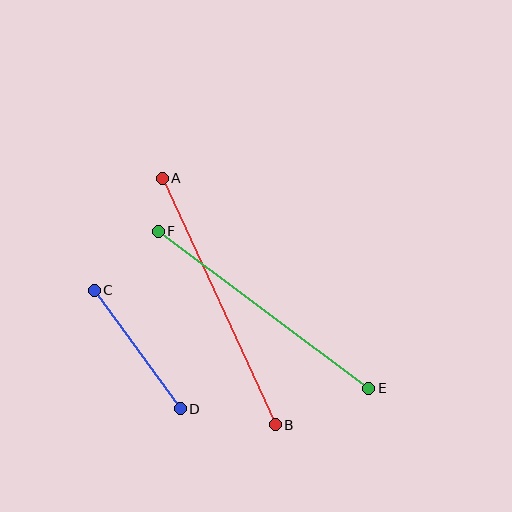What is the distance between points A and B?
The distance is approximately 271 pixels.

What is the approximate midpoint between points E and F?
The midpoint is at approximately (263, 310) pixels.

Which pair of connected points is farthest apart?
Points A and B are farthest apart.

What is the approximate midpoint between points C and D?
The midpoint is at approximately (137, 350) pixels.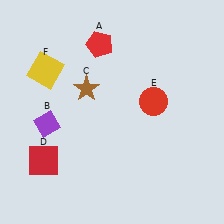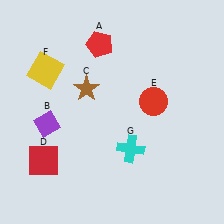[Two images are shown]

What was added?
A cyan cross (G) was added in Image 2.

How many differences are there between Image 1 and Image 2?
There is 1 difference between the two images.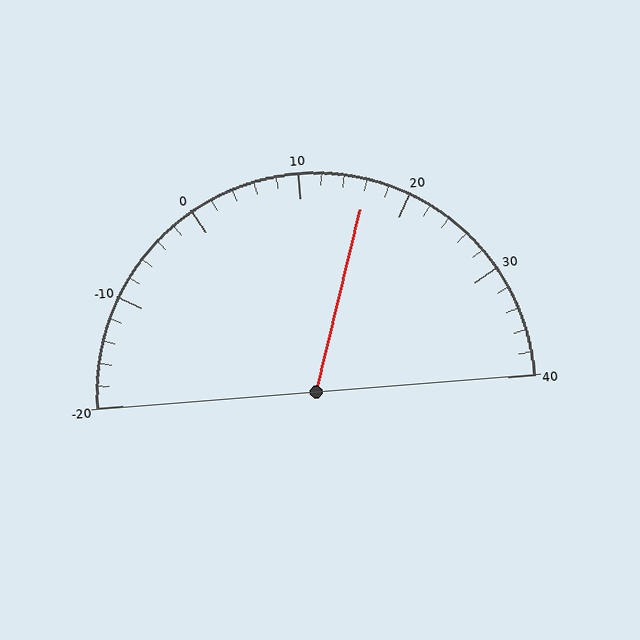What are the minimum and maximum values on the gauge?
The gauge ranges from -20 to 40.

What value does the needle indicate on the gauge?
The needle indicates approximately 16.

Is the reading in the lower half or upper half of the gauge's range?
The reading is in the upper half of the range (-20 to 40).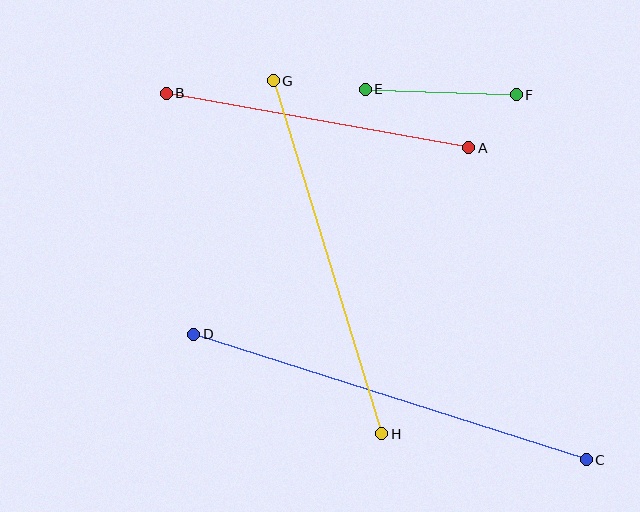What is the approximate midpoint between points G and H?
The midpoint is at approximately (328, 257) pixels.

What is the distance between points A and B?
The distance is approximately 307 pixels.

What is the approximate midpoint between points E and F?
The midpoint is at approximately (441, 92) pixels.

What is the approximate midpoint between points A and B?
The midpoint is at approximately (318, 120) pixels.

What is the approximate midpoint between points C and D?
The midpoint is at approximately (390, 397) pixels.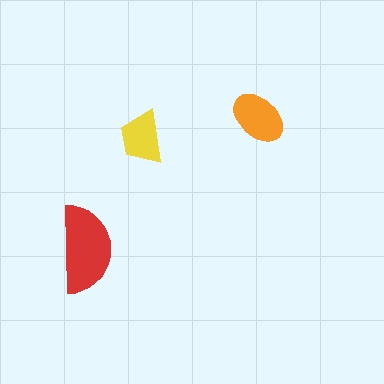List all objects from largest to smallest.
The red semicircle, the orange ellipse, the yellow trapezoid.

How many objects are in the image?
There are 3 objects in the image.